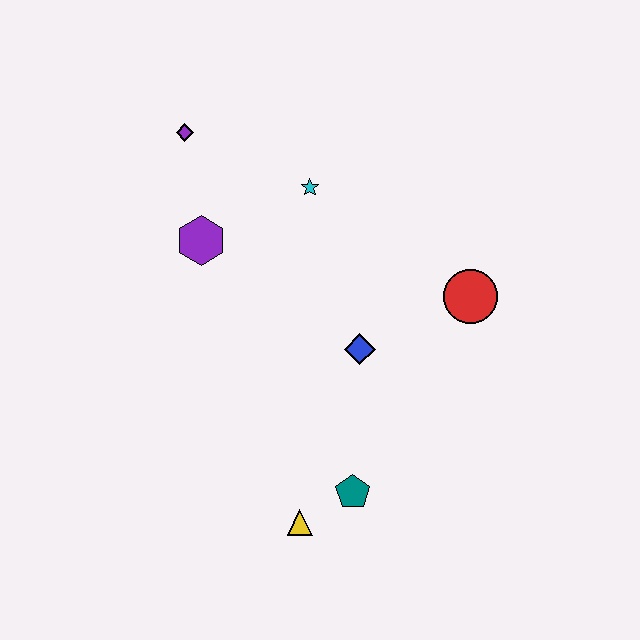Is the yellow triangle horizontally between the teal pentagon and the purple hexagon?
Yes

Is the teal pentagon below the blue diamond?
Yes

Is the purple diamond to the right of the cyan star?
No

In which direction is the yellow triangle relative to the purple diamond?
The yellow triangle is below the purple diamond.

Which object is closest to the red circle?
The blue diamond is closest to the red circle.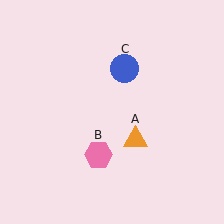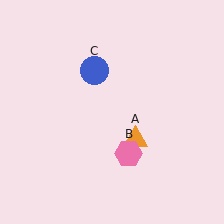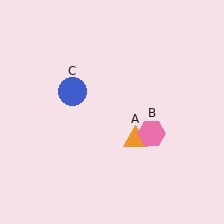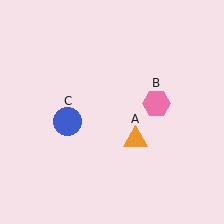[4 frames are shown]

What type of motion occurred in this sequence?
The pink hexagon (object B), blue circle (object C) rotated counterclockwise around the center of the scene.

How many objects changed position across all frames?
2 objects changed position: pink hexagon (object B), blue circle (object C).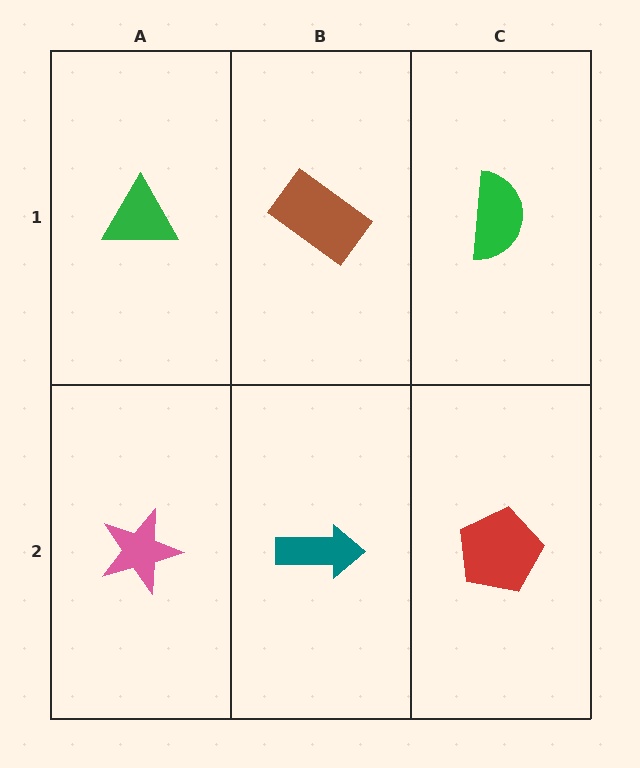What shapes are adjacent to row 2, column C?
A green semicircle (row 1, column C), a teal arrow (row 2, column B).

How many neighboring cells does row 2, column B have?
3.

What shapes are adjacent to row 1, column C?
A red pentagon (row 2, column C), a brown rectangle (row 1, column B).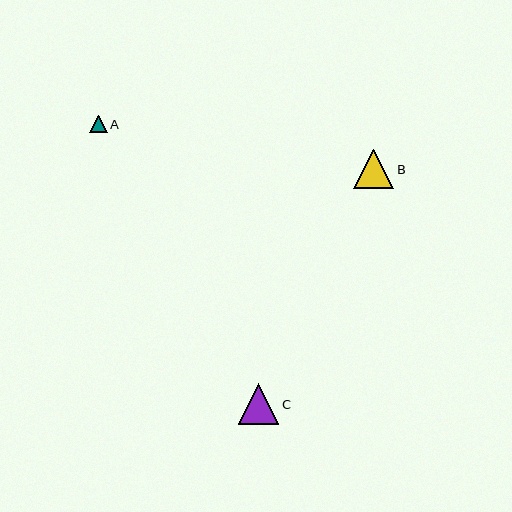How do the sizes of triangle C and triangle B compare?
Triangle C and triangle B are approximately the same size.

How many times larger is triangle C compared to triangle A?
Triangle C is approximately 2.4 times the size of triangle A.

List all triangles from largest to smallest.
From largest to smallest: C, B, A.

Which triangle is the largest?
Triangle C is the largest with a size of approximately 40 pixels.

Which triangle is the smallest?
Triangle A is the smallest with a size of approximately 17 pixels.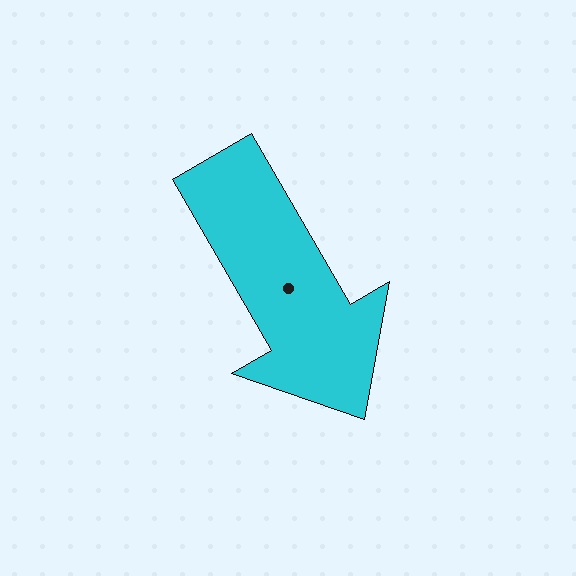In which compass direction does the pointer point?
Southeast.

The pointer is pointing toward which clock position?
Roughly 5 o'clock.